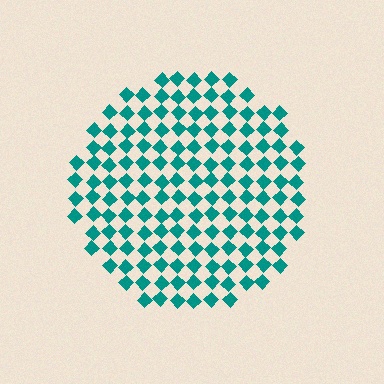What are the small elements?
The small elements are diamonds.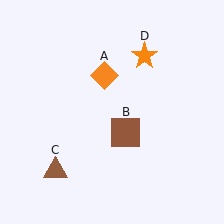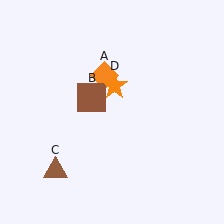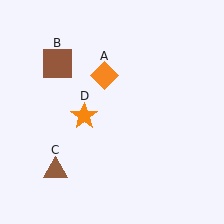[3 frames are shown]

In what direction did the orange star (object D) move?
The orange star (object D) moved down and to the left.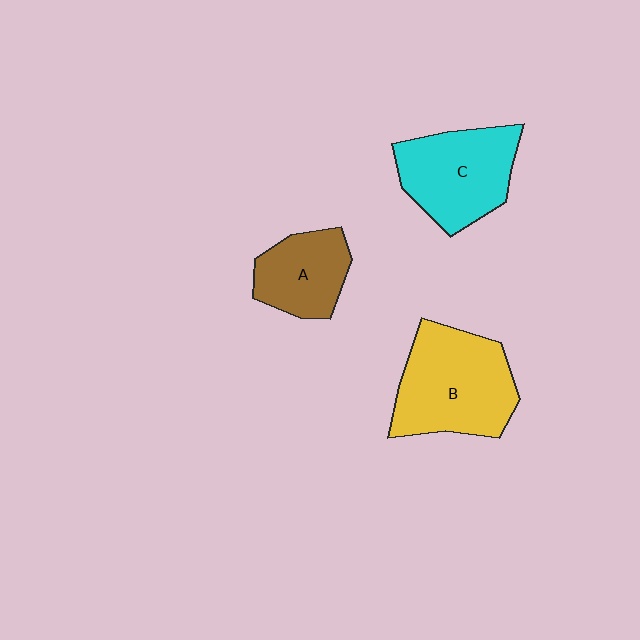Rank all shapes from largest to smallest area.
From largest to smallest: B (yellow), C (cyan), A (brown).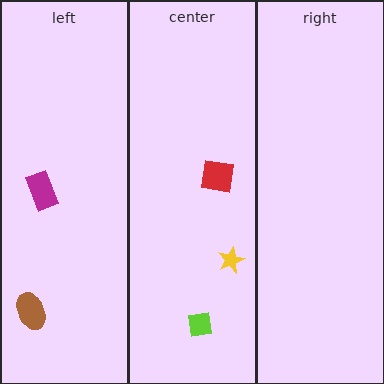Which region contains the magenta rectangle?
The left region.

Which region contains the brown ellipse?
The left region.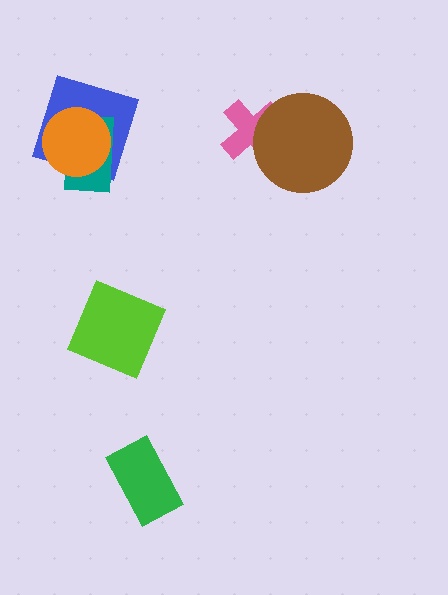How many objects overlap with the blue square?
2 objects overlap with the blue square.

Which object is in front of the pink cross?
The brown circle is in front of the pink cross.